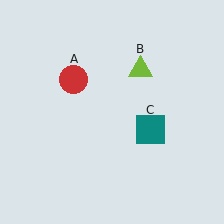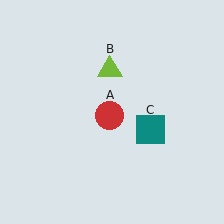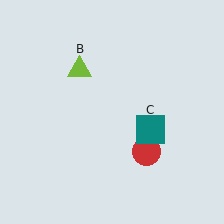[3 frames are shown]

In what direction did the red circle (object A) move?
The red circle (object A) moved down and to the right.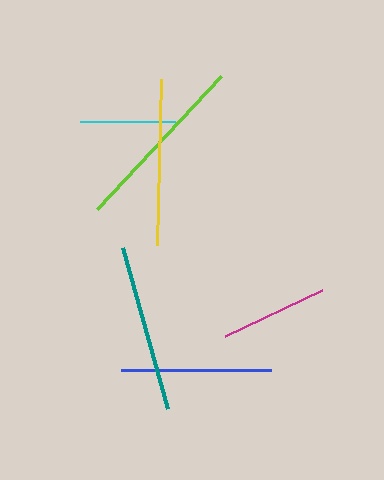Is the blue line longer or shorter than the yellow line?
The yellow line is longer than the blue line.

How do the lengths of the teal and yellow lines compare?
The teal and yellow lines are approximately the same length.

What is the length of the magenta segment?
The magenta segment is approximately 107 pixels long.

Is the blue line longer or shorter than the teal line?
The teal line is longer than the blue line.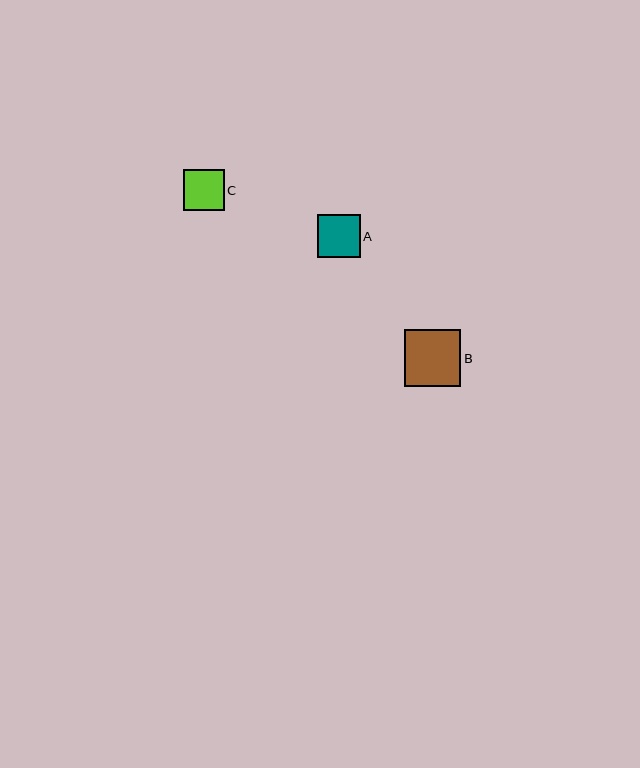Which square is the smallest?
Square C is the smallest with a size of approximately 41 pixels.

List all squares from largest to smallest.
From largest to smallest: B, A, C.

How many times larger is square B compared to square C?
Square B is approximately 1.4 times the size of square C.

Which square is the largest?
Square B is the largest with a size of approximately 56 pixels.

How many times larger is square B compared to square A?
Square B is approximately 1.3 times the size of square A.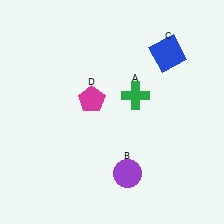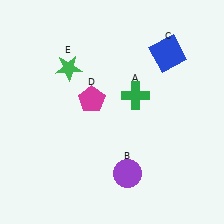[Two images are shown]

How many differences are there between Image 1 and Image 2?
There is 1 difference between the two images.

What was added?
A green star (E) was added in Image 2.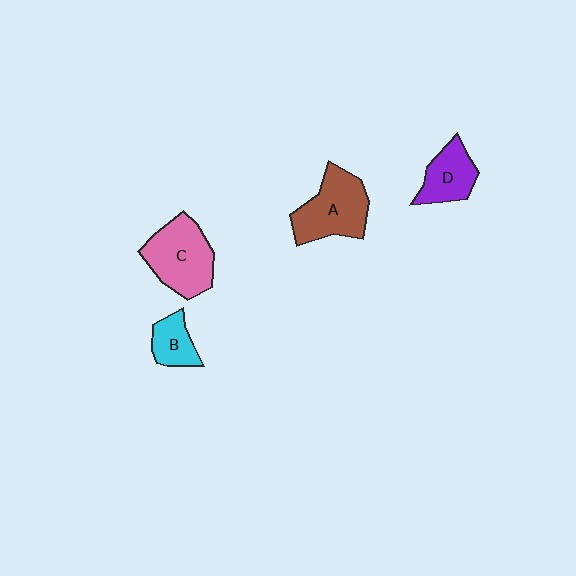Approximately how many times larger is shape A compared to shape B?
Approximately 2.0 times.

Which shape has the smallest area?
Shape B (cyan).